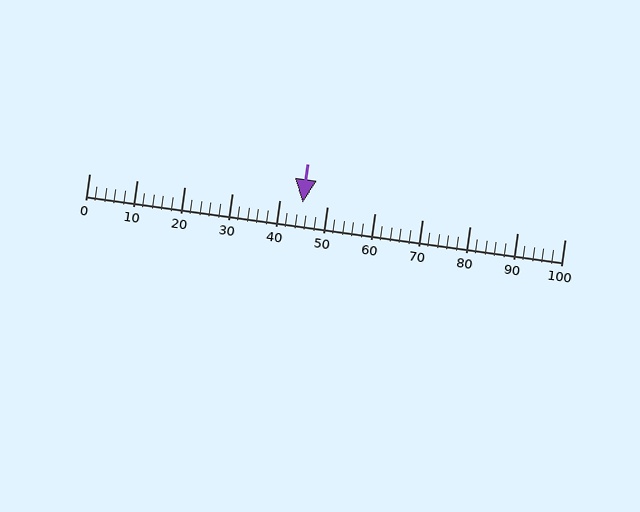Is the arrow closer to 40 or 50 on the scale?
The arrow is closer to 40.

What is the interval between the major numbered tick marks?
The major tick marks are spaced 10 units apart.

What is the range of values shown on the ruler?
The ruler shows values from 0 to 100.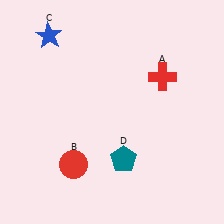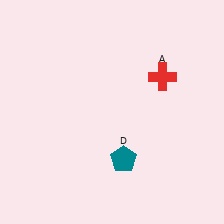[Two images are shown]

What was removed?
The blue star (C), the red circle (B) were removed in Image 2.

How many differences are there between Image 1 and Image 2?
There are 2 differences between the two images.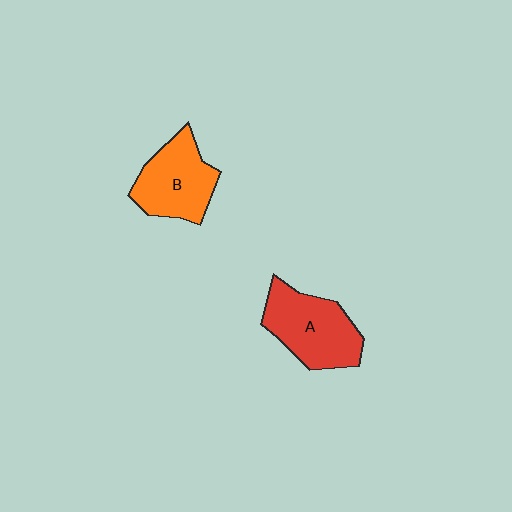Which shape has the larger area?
Shape A (red).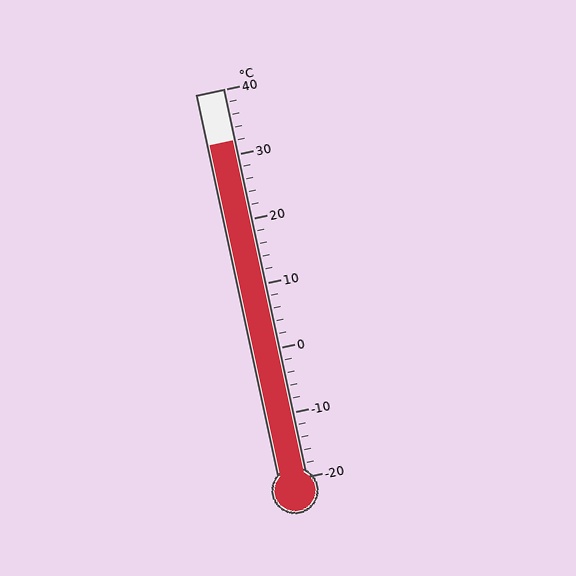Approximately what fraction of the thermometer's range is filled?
The thermometer is filled to approximately 85% of its range.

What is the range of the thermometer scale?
The thermometer scale ranges from -20°C to 40°C.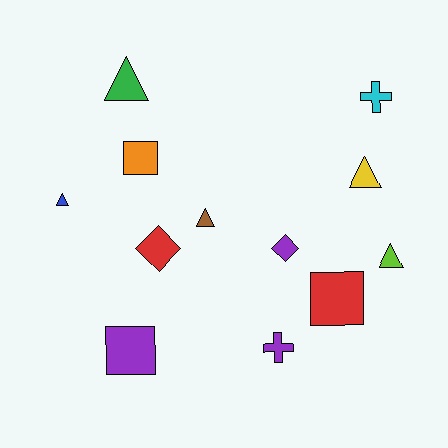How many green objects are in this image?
There is 1 green object.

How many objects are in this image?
There are 12 objects.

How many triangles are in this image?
There are 5 triangles.